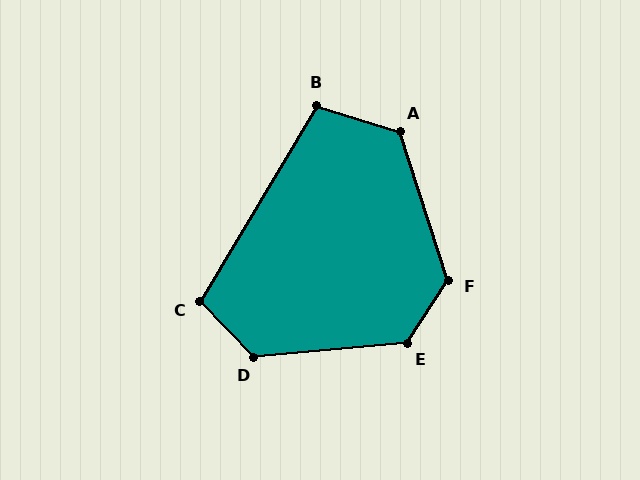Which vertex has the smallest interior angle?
B, at approximately 103 degrees.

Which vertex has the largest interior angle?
E, at approximately 129 degrees.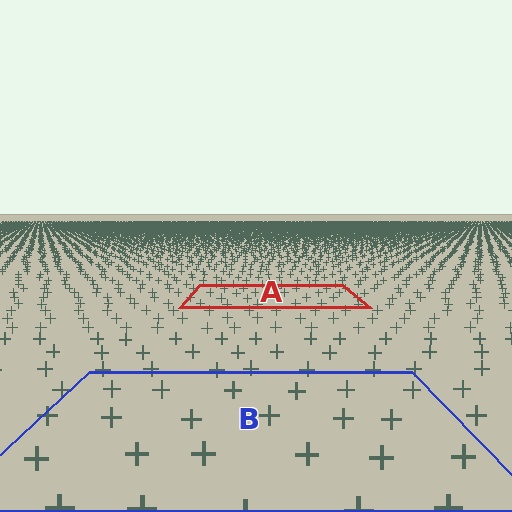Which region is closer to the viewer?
Region B is closer. The texture elements there are larger and more spread out.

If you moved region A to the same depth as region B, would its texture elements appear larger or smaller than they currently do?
They would appear larger. At a closer depth, the same texture elements are projected at a bigger on-screen size.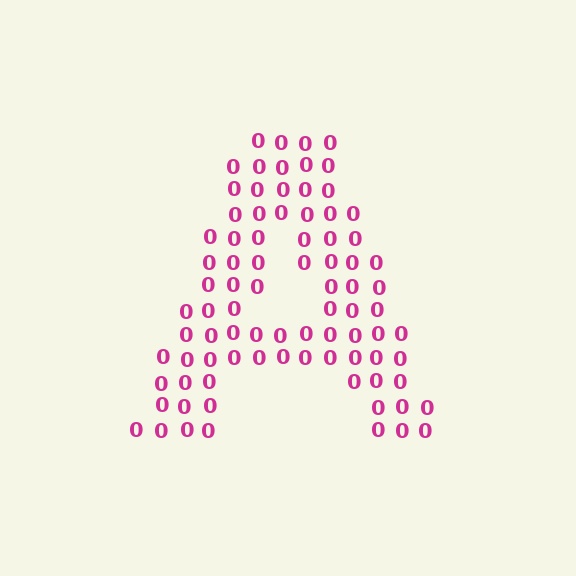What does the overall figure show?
The overall figure shows the letter A.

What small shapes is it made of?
It is made of small digit 0's.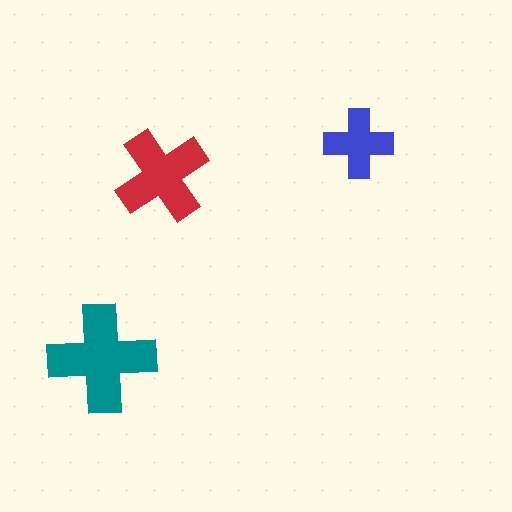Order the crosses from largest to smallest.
the teal one, the red one, the blue one.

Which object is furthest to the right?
The blue cross is rightmost.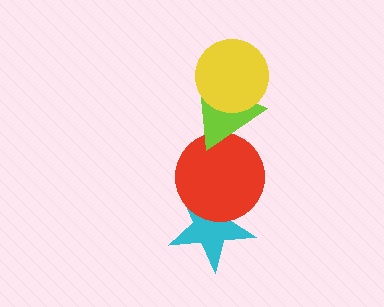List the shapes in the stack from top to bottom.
From top to bottom: the yellow circle, the lime triangle, the red circle, the cyan star.